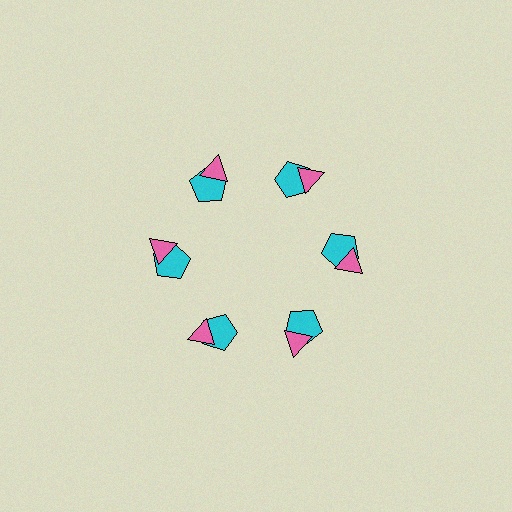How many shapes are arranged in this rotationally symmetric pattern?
There are 12 shapes, arranged in 6 groups of 2.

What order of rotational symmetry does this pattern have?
This pattern has 6-fold rotational symmetry.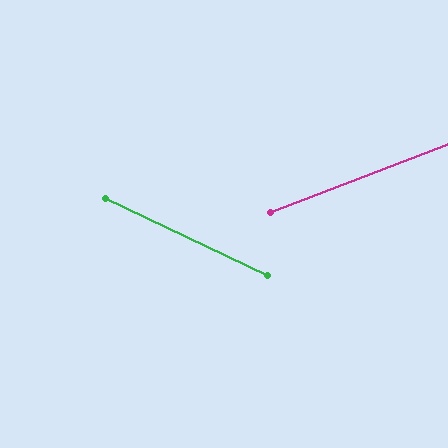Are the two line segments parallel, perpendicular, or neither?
Neither parallel nor perpendicular — they differ by about 47°.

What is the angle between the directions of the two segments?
Approximately 47 degrees.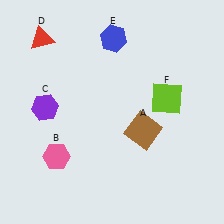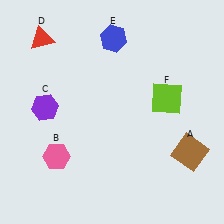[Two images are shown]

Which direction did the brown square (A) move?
The brown square (A) moved right.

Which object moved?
The brown square (A) moved right.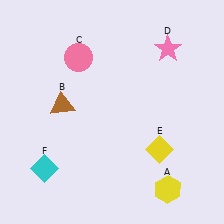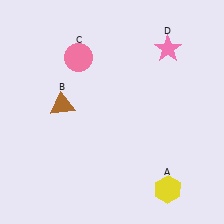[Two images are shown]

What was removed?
The cyan diamond (F), the yellow diamond (E) were removed in Image 2.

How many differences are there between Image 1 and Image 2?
There are 2 differences between the two images.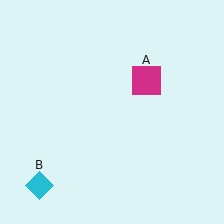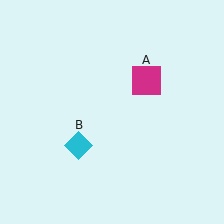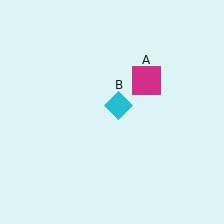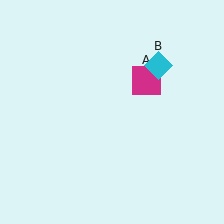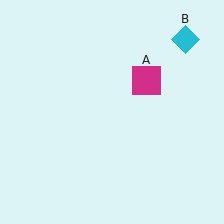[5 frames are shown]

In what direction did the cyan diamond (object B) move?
The cyan diamond (object B) moved up and to the right.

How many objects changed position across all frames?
1 object changed position: cyan diamond (object B).